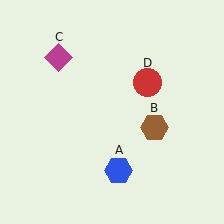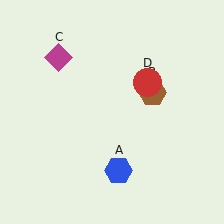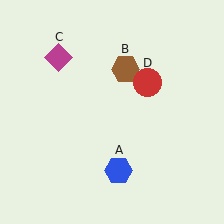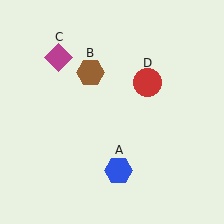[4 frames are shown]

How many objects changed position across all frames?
1 object changed position: brown hexagon (object B).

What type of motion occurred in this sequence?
The brown hexagon (object B) rotated counterclockwise around the center of the scene.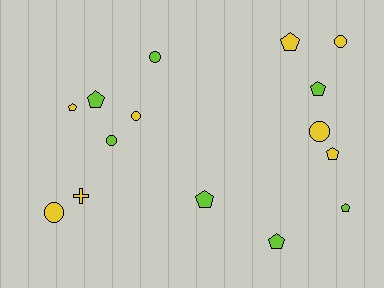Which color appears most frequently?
Yellow, with 8 objects.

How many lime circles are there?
There are 2 lime circles.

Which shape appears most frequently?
Pentagon, with 8 objects.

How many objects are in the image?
There are 15 objects.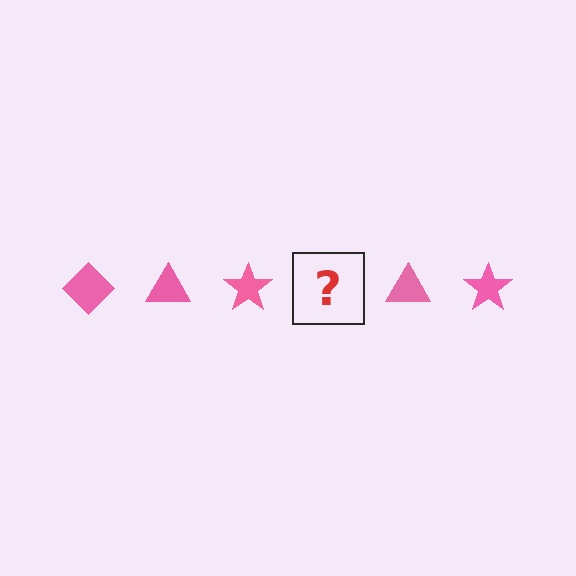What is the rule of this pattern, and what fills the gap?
The rule is that the pattern cycles through diamond, triangle, star shapes in pink. The gap should be filled with a pink diamond.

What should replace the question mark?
The question mark should be replaced with a pink diamond.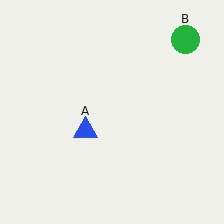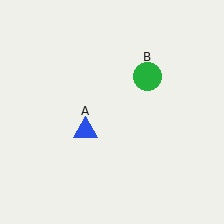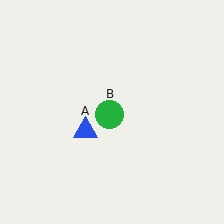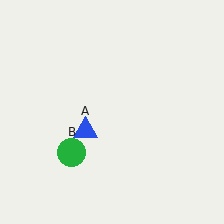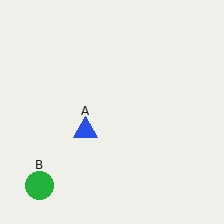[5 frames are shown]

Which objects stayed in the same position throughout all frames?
Blue triangle (object A) remained stationary.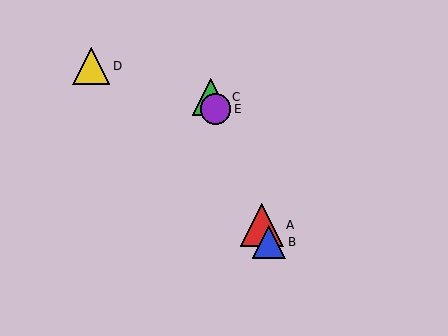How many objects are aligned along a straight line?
4 objects (A, B, C, E) are aligned along a straight line.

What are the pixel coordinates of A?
Object A is at (262, 225).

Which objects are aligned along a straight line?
Objects A, B, C, E are aligned along a straight line.